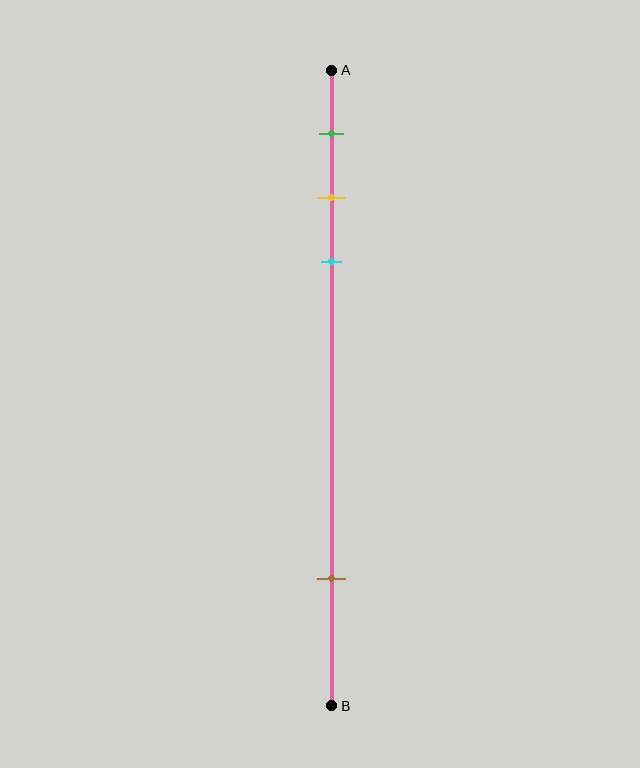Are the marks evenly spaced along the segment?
No, the marks are not evenly spaced.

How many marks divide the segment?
There are 4 marks dividing the segment.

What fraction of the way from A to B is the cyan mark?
The cyan mark is approximately 30% (0.3) of the way from A to B.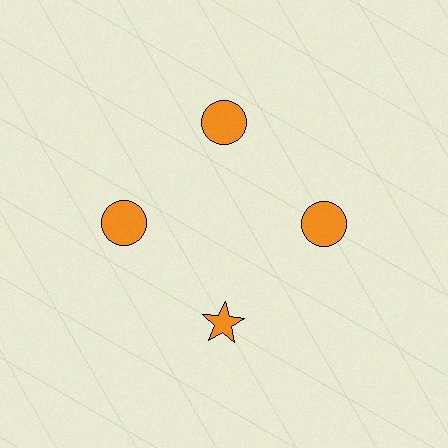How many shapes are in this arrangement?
There are 4 shapes arranged in a ring pattern.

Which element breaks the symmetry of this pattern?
The orange star at roughly the 6 o'clock position breaks the symmetry. All other shapes are orange circles.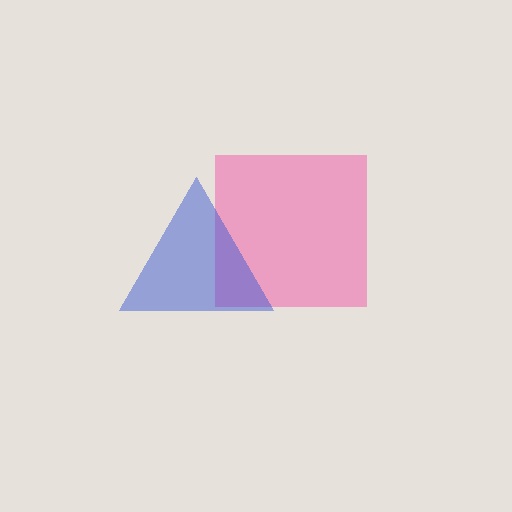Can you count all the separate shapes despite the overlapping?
Yes, there are 2 separate shapes.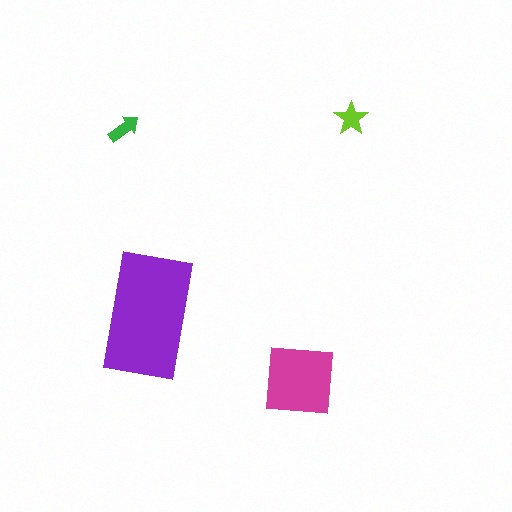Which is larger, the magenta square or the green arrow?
The magenta square.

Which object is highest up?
The lime star is topmost.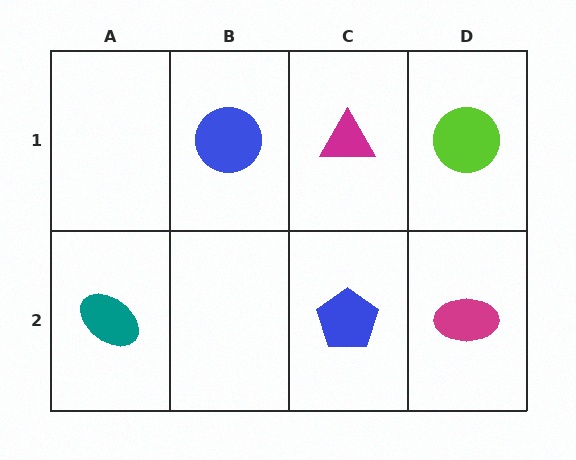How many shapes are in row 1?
3 shapes.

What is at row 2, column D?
A magenta ellipse.